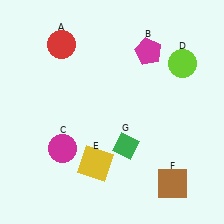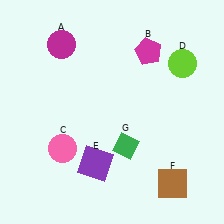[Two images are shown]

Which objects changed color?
A changed from red to magenta. C changed from magenta to pink. E changed from yellow to purple.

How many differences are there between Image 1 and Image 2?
There are 3 differences between the two images.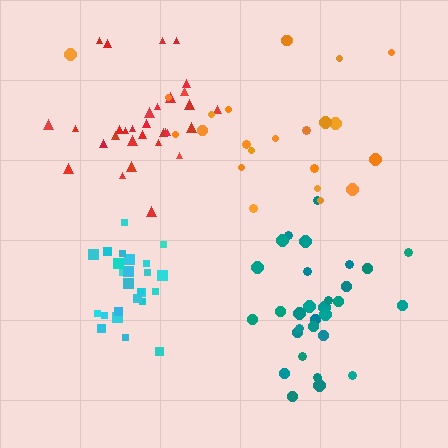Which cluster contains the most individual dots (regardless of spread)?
Red (31).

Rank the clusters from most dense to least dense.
cyan, red, teal, orange.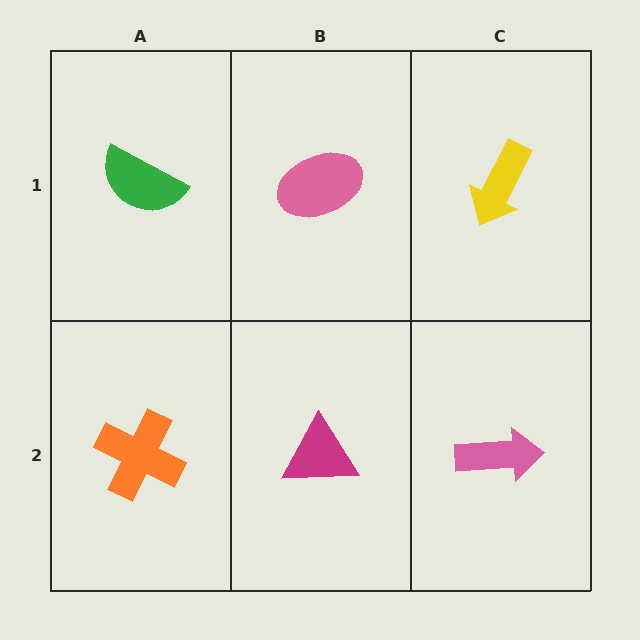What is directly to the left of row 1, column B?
A green semicircle.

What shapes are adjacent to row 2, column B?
A pink ellipse (row 1, column B), an orange cross (row 2, column A), a pink arrow (row 2, column C).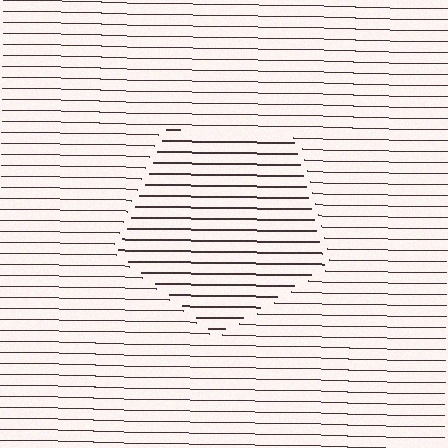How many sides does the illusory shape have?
5 sides — the line-ends trace a pentagon.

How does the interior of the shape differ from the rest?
The interior of the shape contains the same grating, shifted by half a period — the contour is defined by the phase discontinuity where line-ends from the inner and outer gratings abut.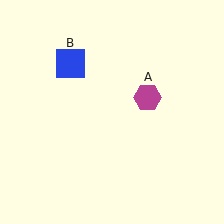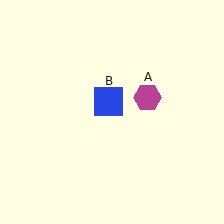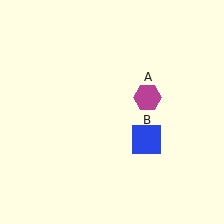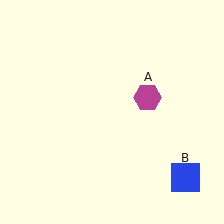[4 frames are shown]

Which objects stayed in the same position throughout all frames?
Magenta hexagon (object A) remained stationary.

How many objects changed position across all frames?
1 object changed position: blue square (object B).